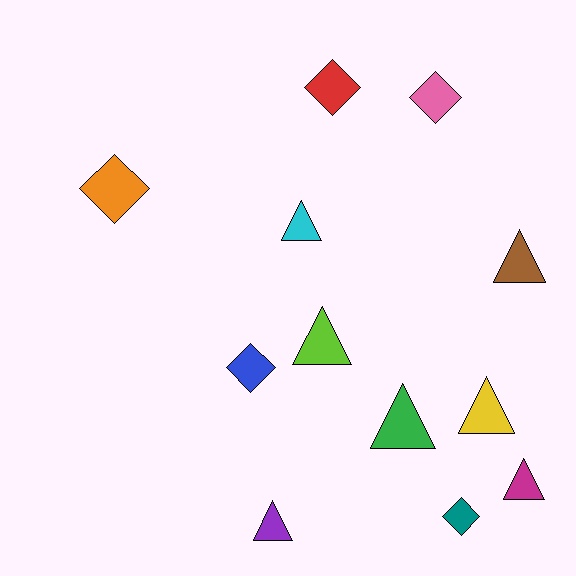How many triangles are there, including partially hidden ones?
There are 7 triangles.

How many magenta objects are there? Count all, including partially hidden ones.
There is 1 magenta object.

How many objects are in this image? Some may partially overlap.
There are 12 objects.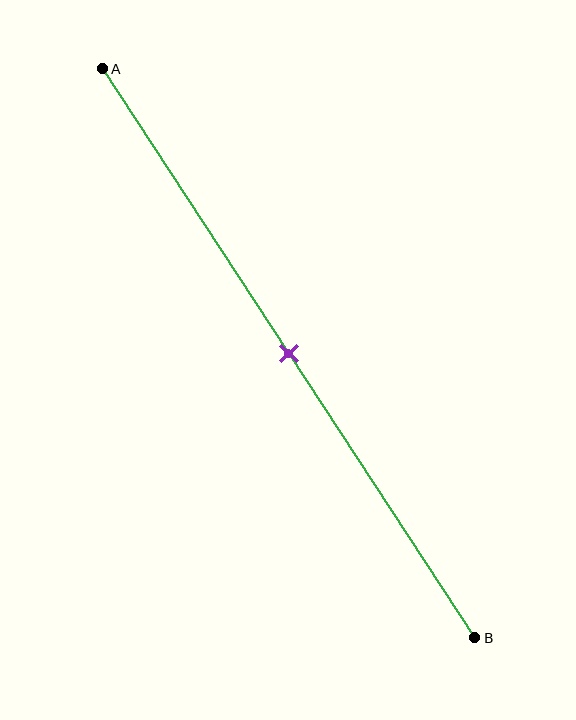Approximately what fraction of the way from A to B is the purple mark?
The purple mark is approximately 50% of the way from A to B.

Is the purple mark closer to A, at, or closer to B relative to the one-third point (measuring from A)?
The purple mark is closer to point B than the one-third point of segment AB.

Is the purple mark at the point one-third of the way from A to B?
No, the mark is at about 50% from A, not at the 33% one-third point.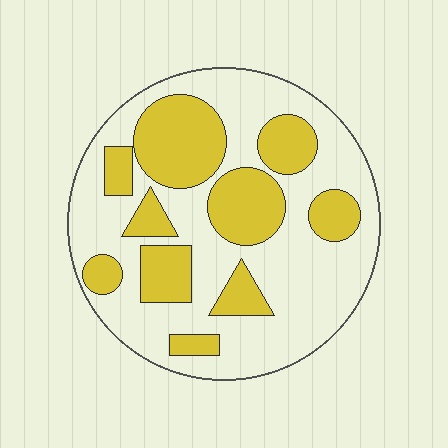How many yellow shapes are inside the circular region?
10.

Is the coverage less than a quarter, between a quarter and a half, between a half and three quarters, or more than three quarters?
Between a quarter and a half.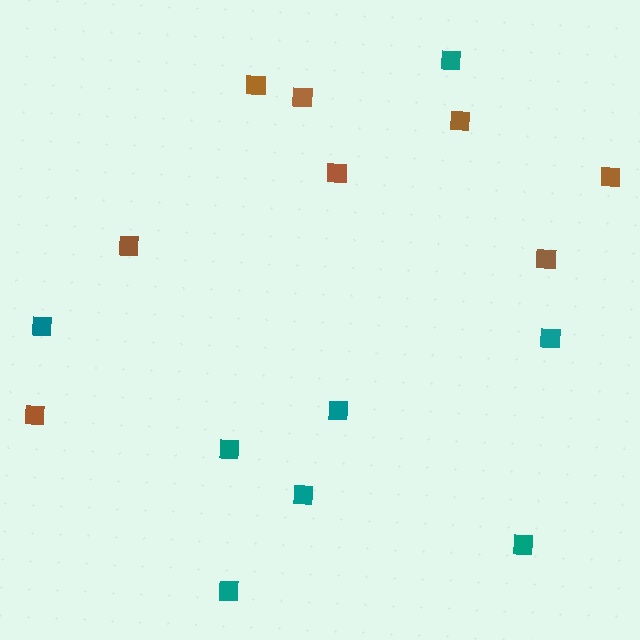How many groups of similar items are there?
There are 2 groups: one group of teal squares (8) and one group of brown squares (8).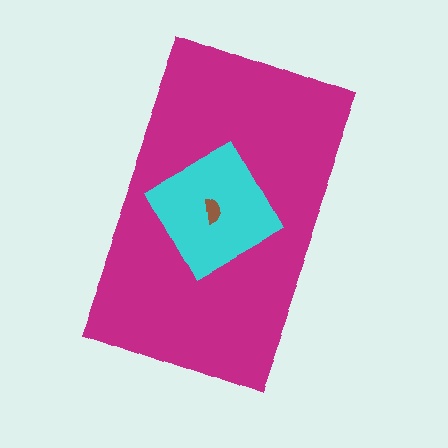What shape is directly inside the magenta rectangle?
The cyan square.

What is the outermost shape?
The magenta rectangle.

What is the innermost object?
The brown semicircle.